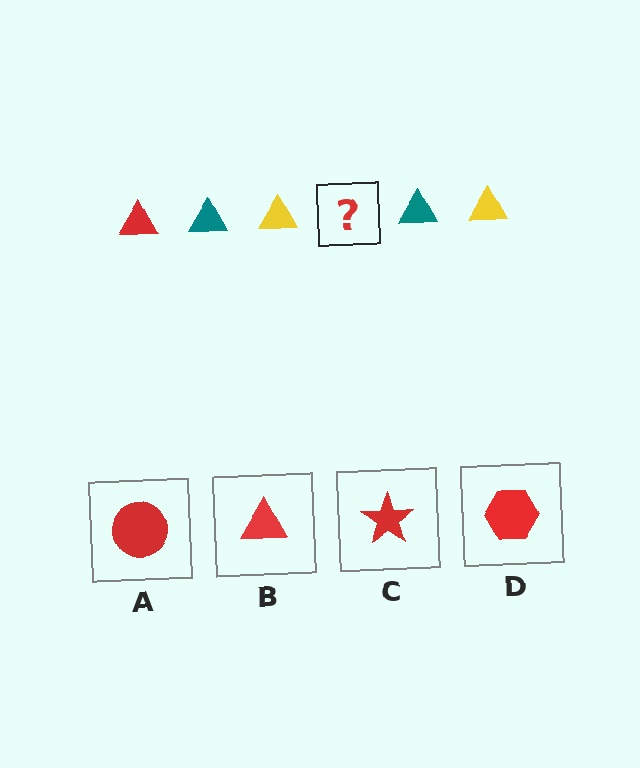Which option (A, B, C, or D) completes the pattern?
B.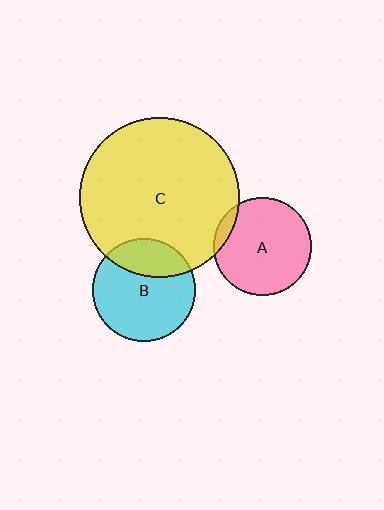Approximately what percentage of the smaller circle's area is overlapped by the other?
Approximately 30%.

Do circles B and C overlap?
Yes.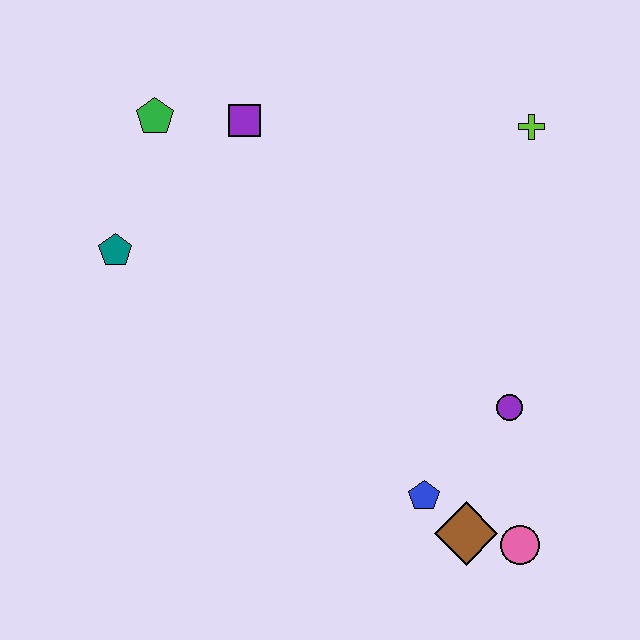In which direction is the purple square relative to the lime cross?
The purple square is to the left of the lime cross.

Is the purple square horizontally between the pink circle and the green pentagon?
Yes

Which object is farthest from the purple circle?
The green pentagon is farthest from the purple circle.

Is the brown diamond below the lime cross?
Yes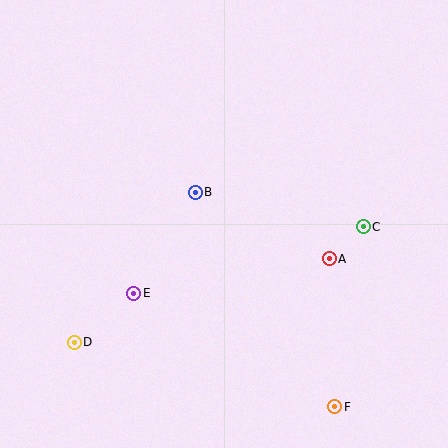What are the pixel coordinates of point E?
Point E is at (134, 293).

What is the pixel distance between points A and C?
The distance between A and C is 47 pixels.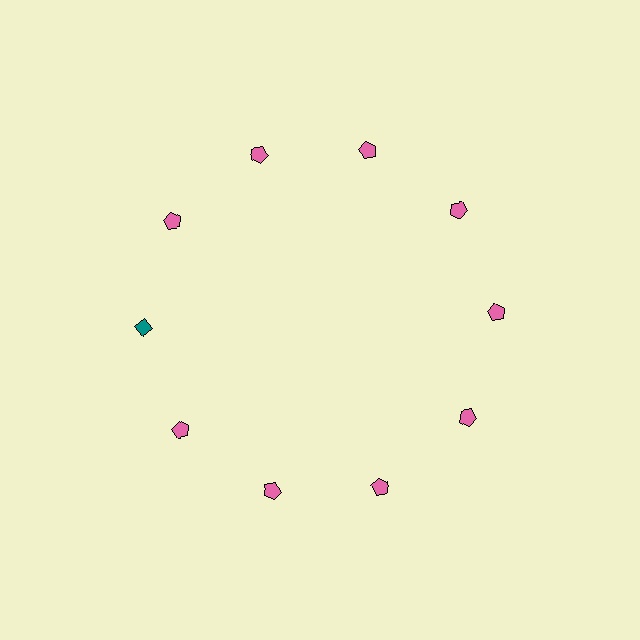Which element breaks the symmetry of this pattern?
The teal diamond at roughly the 9 o'clock position breaks the symmetry. All other shapes are pink pentagons.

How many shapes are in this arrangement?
There are 10 shapes arranged in a ring pattern.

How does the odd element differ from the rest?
It differs in both color (teal instead of pink) and shape (diamond instead of pentagon).